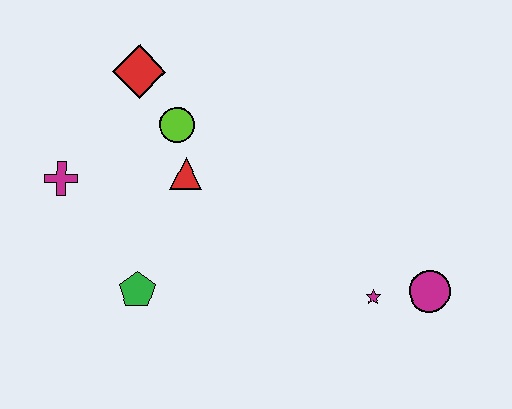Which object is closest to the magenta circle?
The magenta star is closest to the magenta circle.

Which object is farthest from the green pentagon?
The magenta circle is farthest from the green pentagon.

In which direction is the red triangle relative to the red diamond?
The red triangle is below the red diamond.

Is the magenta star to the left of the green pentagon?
No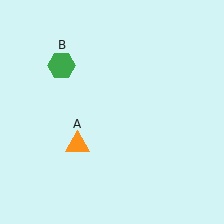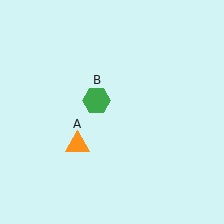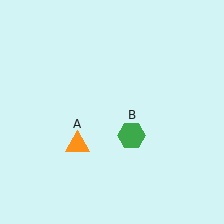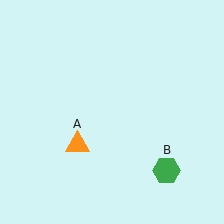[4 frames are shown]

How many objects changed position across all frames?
1 object changed position: green hexagon (object B).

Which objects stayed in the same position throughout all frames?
Orange triangle (object A) remained stationary.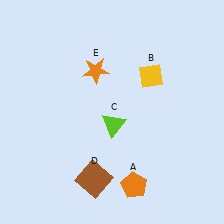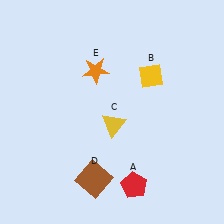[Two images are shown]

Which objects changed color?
A changed from orange to red. C changed from lime to yellow.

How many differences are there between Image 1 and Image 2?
There are 2 differences between the two images.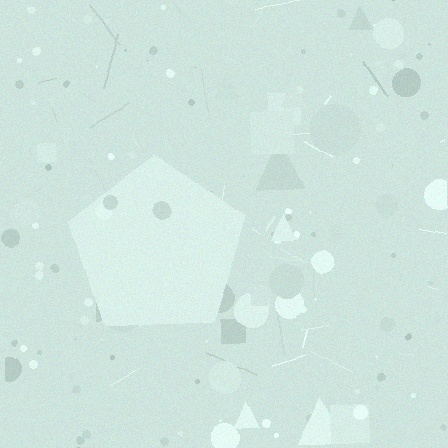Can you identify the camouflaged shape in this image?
The camouflaged shape is a pentagon.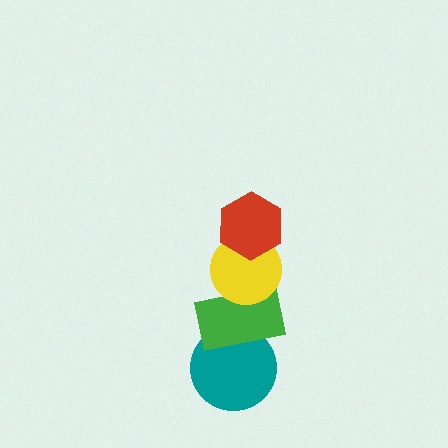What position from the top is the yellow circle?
The yellow circle is 2nd from the top.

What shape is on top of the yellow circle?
The red hexagon is on top of the yellow circle.